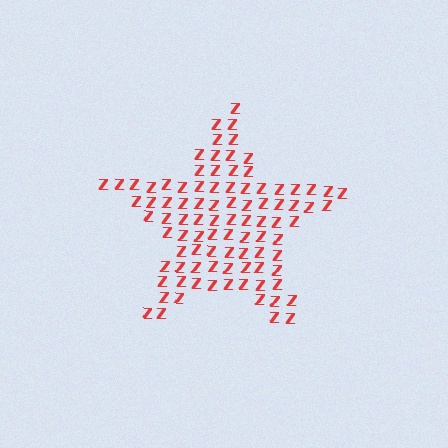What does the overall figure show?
The overall figure shows a star.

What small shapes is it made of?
It is made of small letter Z's.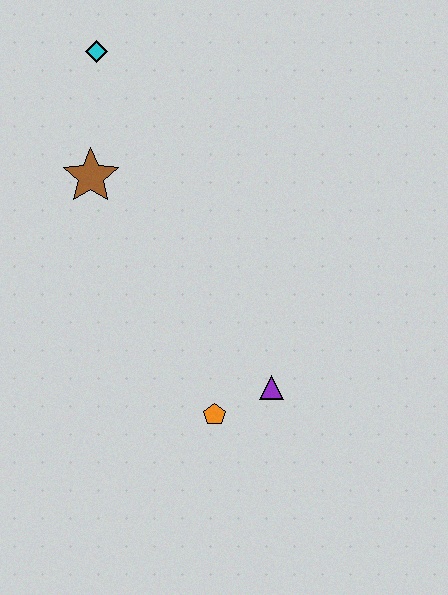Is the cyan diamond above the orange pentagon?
Yes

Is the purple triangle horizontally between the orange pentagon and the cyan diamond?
No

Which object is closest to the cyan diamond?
The brown star is closest to the cyan diamond.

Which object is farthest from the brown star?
The purple triangle is farthest from the brown star.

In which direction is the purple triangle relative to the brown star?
The purple triangle is below the brown star.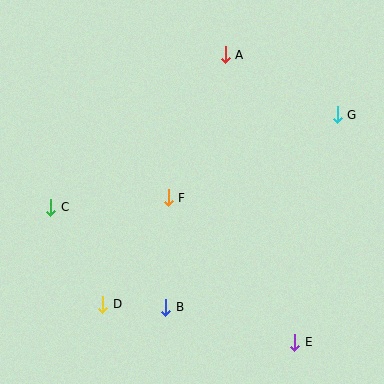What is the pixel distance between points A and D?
The distance between A and D is 278 pixels.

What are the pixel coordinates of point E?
Point E is at (295, 342).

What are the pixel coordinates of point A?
Point A is at (225, 55).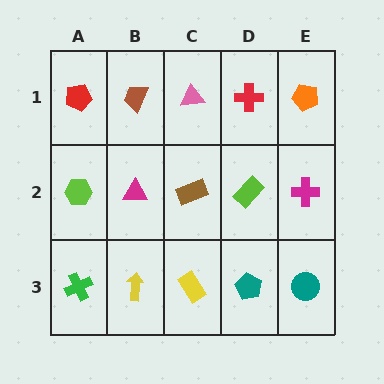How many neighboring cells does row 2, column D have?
4.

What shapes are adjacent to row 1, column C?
A brown rectangle (row 2, column C), a brown trapezoid (row 1, column B), a red cross (row 1, column D).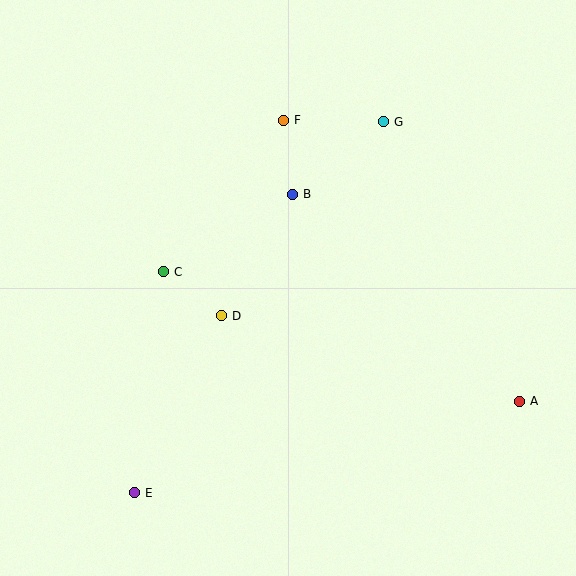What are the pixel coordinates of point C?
Point C is at (163, 272).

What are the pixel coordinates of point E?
Point E is at (134, 493).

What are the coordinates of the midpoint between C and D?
The midpoint between C and D is at (192, 294).